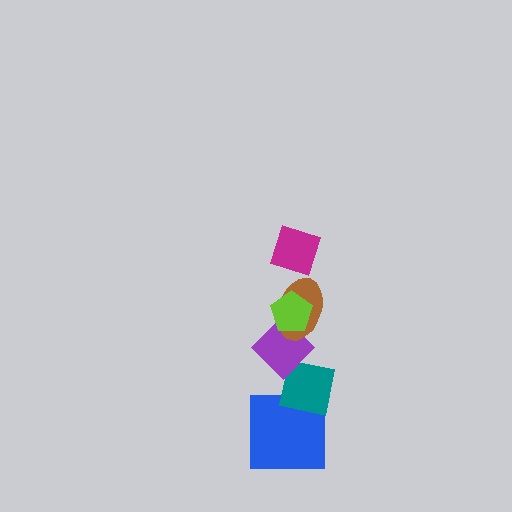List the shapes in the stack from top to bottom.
From top to bottom: the magenta diamond, the lime pentagon, the brown ellipse, the purple diamond, the teal square, the blue square.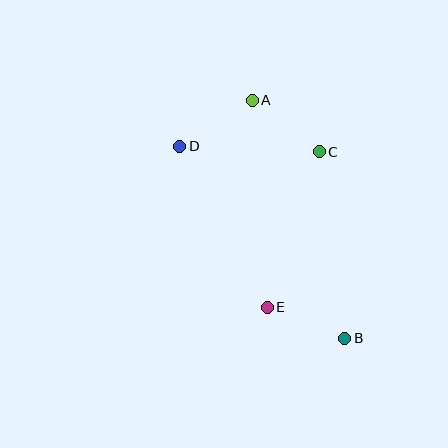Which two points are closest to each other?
Points B and E are closest to each other.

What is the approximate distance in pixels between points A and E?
The distance between A and E is approximately 208 pixels.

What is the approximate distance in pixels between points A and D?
The distance between A and D is approximately 86 pixels.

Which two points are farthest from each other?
Points A and B are farthest from each other.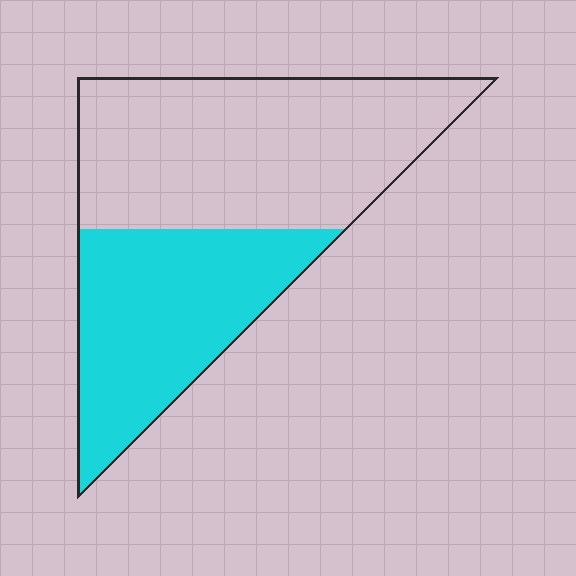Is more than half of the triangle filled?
No.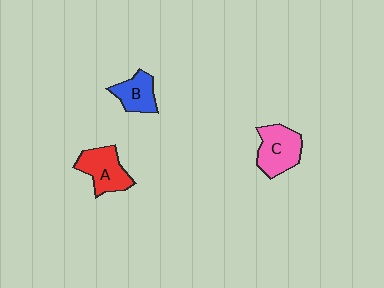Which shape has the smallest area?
Shape B (blue).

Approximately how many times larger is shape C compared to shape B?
Approximately 1.4 times.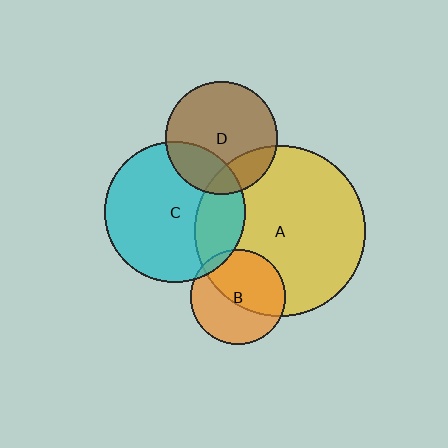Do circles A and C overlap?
Yes.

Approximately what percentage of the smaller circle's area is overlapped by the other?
Approximately 25%.